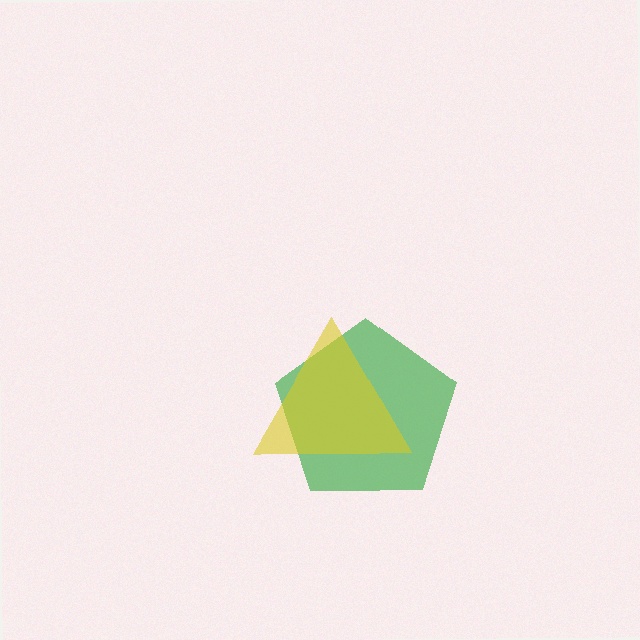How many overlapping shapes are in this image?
There are 2 overlapping shapes in the image.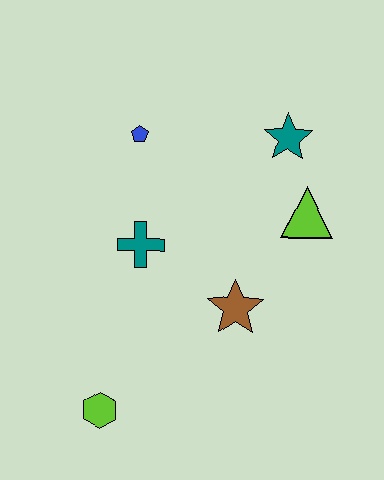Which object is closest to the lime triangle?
The teal star is closest to the lime triangle.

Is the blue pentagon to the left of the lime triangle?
Yes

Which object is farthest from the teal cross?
The teal star is farthest from the teal cross.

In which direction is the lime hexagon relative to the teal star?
The lime hexagon is below the teal star.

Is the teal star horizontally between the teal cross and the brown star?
No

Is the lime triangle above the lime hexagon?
Yes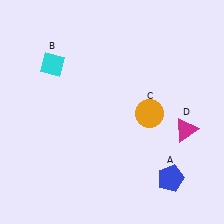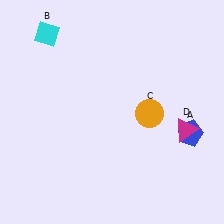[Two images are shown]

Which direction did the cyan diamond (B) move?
The cyan diamond (B) moved up.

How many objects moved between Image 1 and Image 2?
2 objects moved between the two images.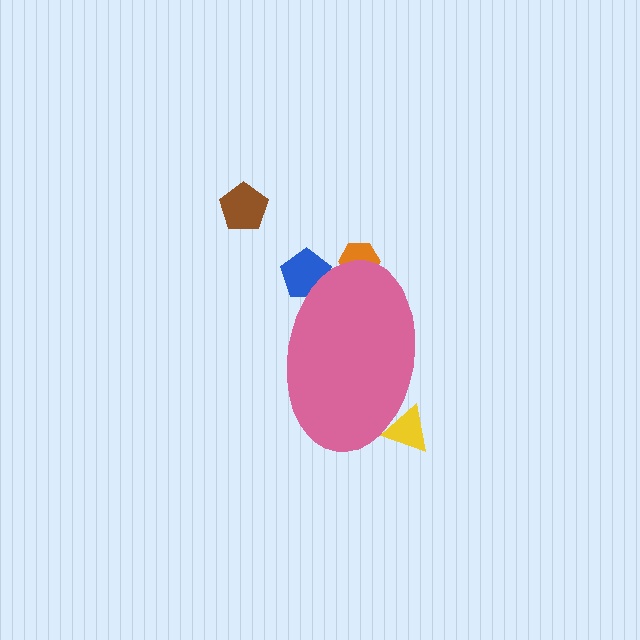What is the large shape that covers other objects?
A pink ellipse.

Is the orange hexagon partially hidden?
Yes, the orange hexagon is partially hidden behind the pink ellipse.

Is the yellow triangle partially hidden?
Yes, the yellow triangle is partially hidden behind the pink ellipse.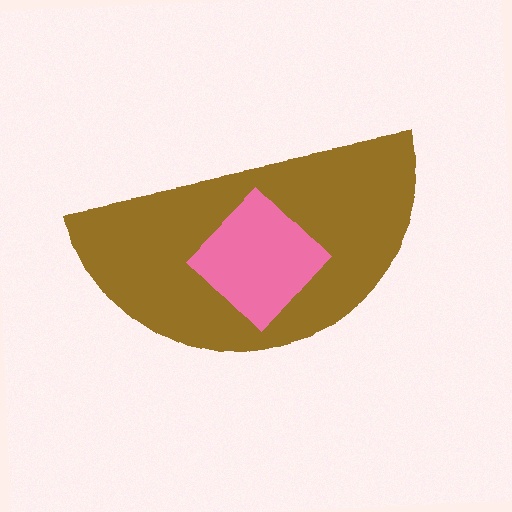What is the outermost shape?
The brown semicircle.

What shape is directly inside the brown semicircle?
The pink diamond.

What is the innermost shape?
The pink diamond.